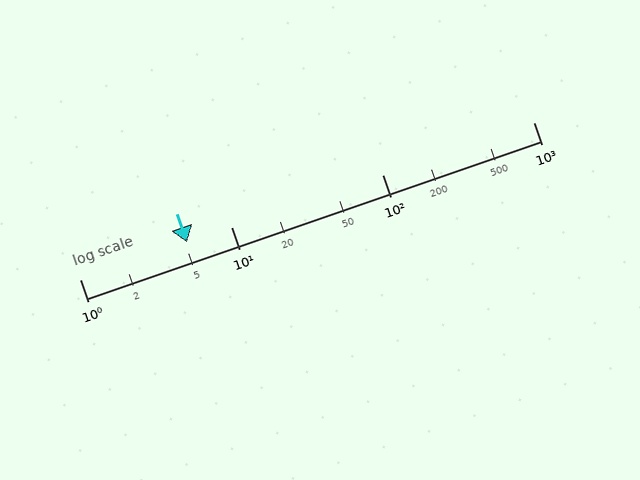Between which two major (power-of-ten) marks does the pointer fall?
The pointer is between 1 and 10.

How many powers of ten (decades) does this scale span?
The scale spans 3 decades, from 1 to 1000.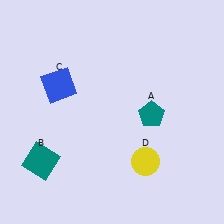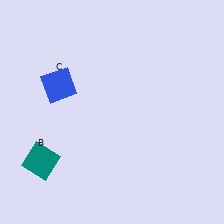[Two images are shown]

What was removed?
The teal pentagon (A), the yellow circle (D) were removed in Image 2.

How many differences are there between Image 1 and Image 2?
There are 2 differences between the two images.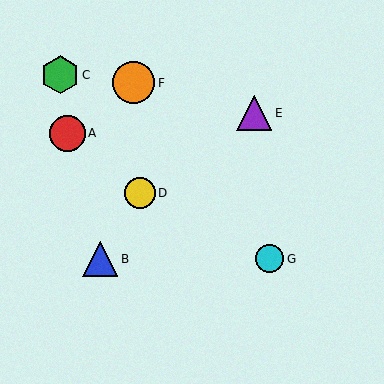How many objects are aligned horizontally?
2 objects (B, G) are aligned horizontally.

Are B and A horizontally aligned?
No, B is at y≈259 and A is at y≈133.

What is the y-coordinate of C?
Object C is at y≈75.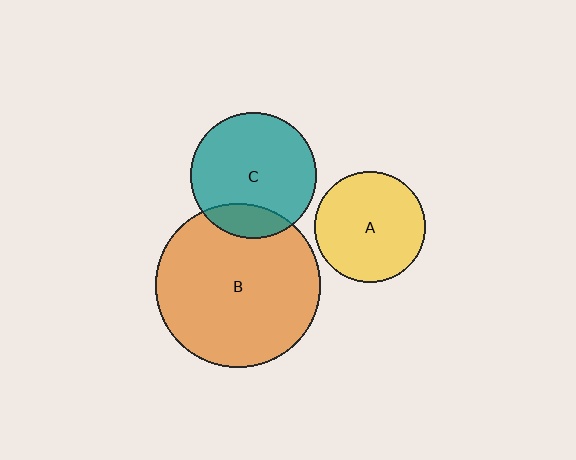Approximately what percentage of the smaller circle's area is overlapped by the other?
Approximately 20%.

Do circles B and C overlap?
Yes.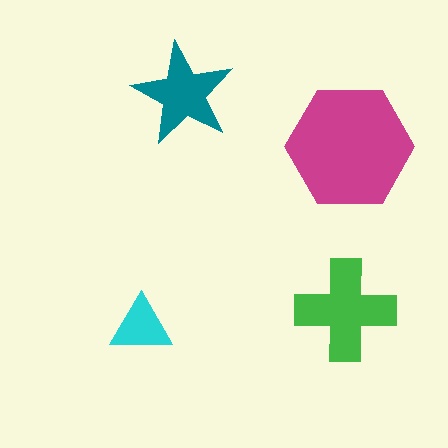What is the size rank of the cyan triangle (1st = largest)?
4th.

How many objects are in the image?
There are 4 objects in the image.